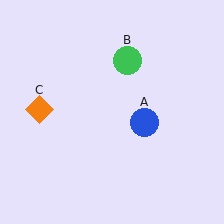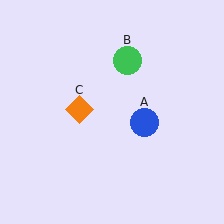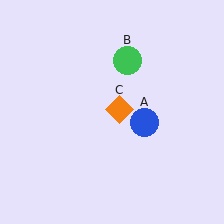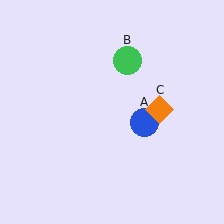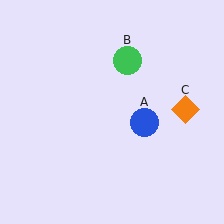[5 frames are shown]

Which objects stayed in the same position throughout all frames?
Blue circle (object A) and green circle (object B) remained stationary.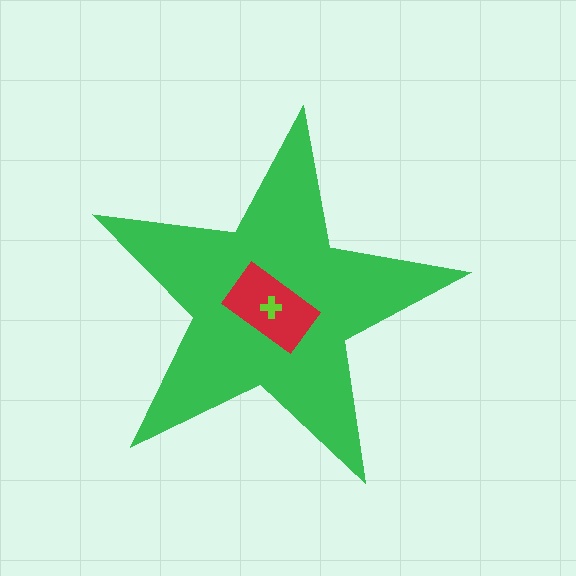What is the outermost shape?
The green star.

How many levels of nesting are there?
3.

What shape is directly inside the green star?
The red rectangle.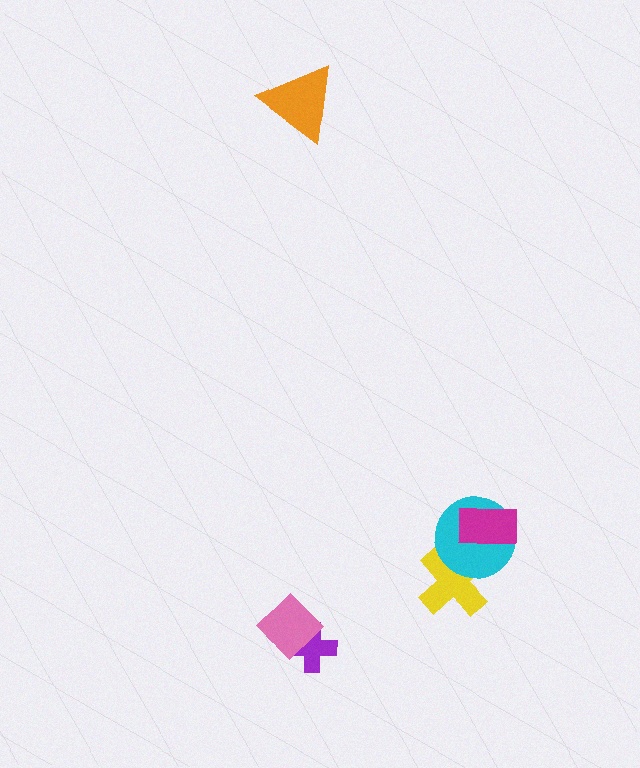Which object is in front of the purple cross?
The pink diamond is in front of the purple cross.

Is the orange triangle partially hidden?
No, no other shape covers it.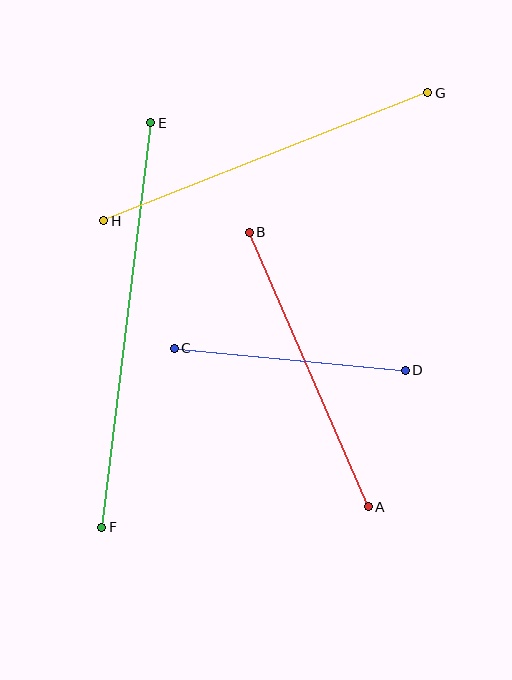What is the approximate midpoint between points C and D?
The midpoint is at approximately (290, 359) pixels.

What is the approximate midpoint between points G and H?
The midpoint is at approximately (266, 157) pixels.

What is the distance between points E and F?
The distance is approximately 408 pixels.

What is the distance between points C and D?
The distance is approximately 232 pixels.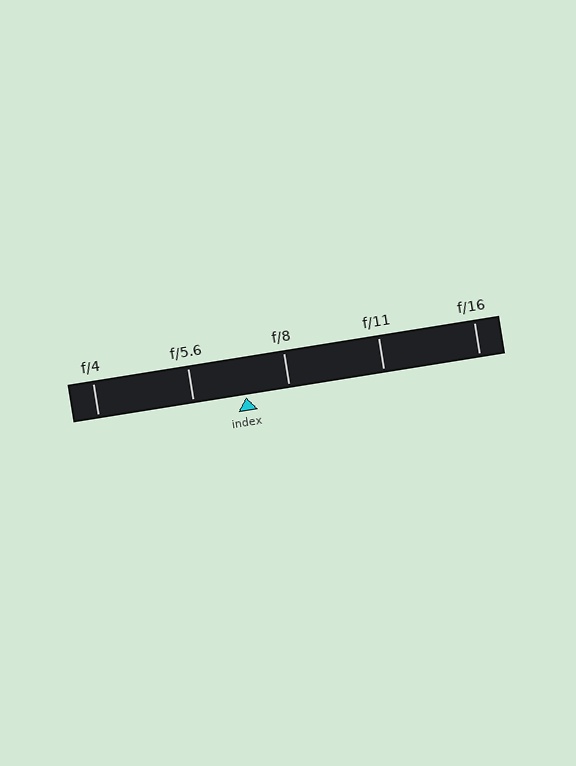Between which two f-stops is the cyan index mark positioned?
The index mark is between f/5.6 and f/8.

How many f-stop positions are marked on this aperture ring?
There are 5 f-stop positions marked.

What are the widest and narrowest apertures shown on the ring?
The widest aperture shown is f/4 and the narrowest is f/16.